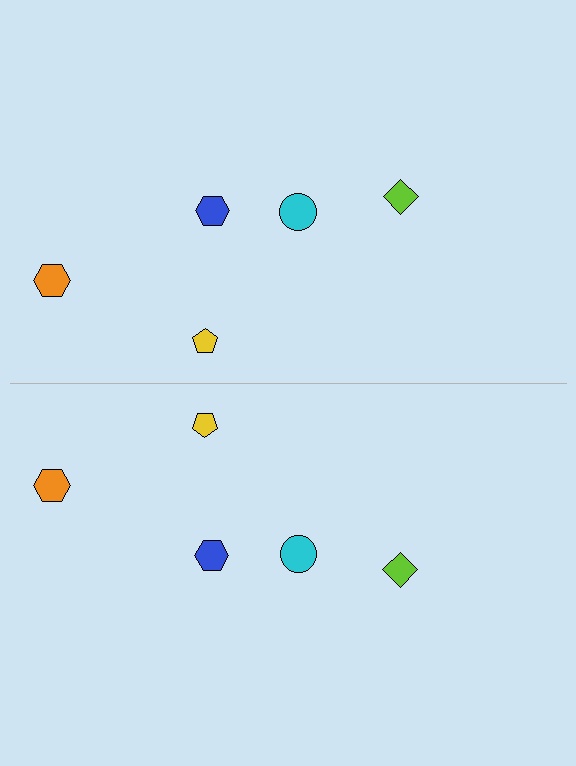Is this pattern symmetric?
Yes, this pattern has bilateral (reflection) symmetry.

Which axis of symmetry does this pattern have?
The pattern has a horizontal axis of symmetry running through the center of the image.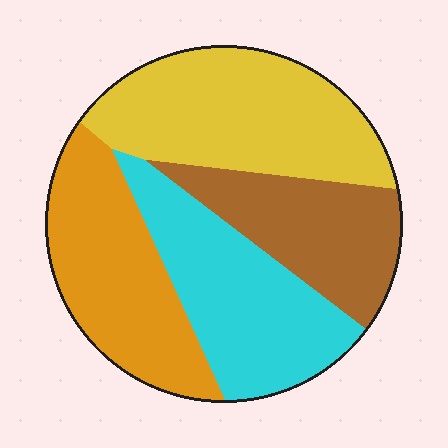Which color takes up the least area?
Brown, at roughly 20%.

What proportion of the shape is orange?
Orange covers around 25% of the shape.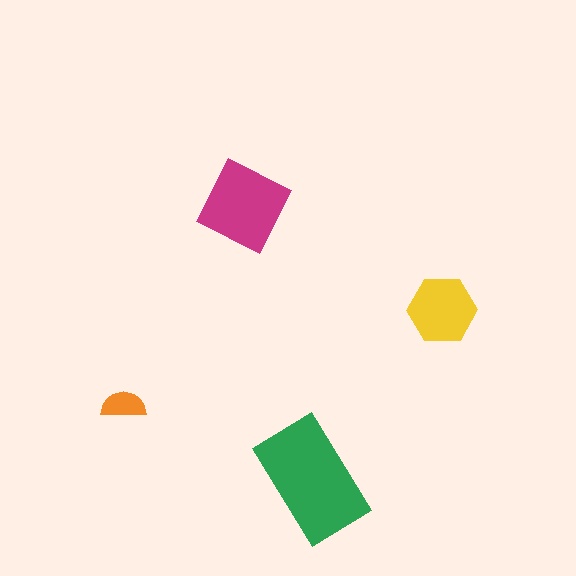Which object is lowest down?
The green rectangle is bottommost.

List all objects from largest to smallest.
The green rectangle, the magenta diamond, the yellow hexagon, the orange semicircle.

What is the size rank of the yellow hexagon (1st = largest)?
3rd.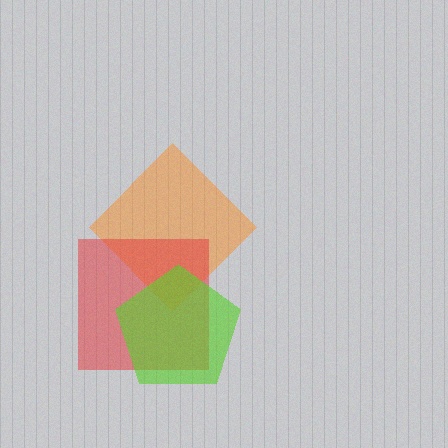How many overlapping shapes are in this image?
There are 3 overlapping shapes in the image.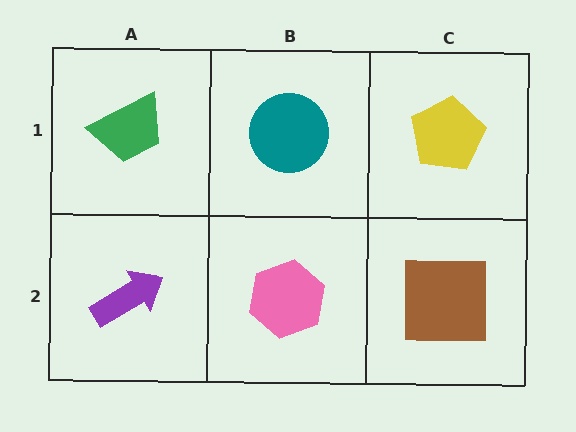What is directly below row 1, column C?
A brown square.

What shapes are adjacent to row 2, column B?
A teal circle (row 1, column B), a purple arrow (row 2, column A), a brown square (row 2, column C).